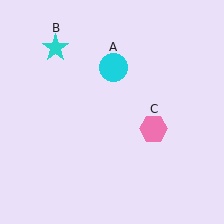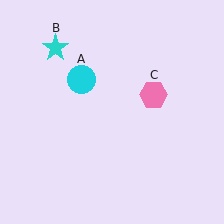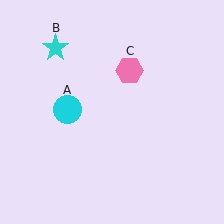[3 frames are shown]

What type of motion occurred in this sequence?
The cyan circle (object A), pink hexagon (object C) rotated counterclockwise around the center of the scene.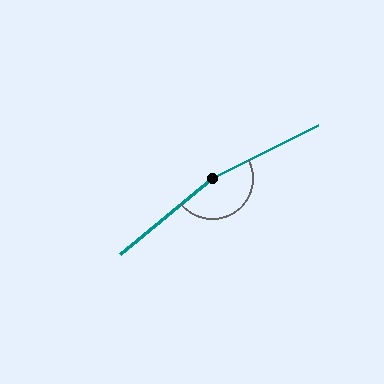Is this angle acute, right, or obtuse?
It is obtuse.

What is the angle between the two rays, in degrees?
Approximately 167 degrees.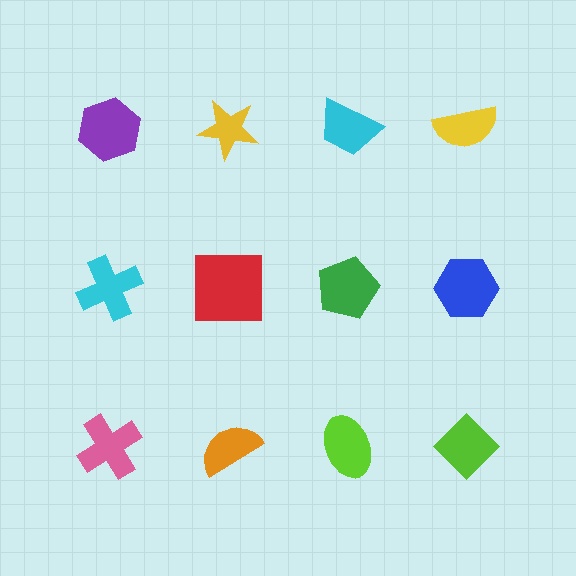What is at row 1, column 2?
A yellow star.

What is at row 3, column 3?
A lime ellipse.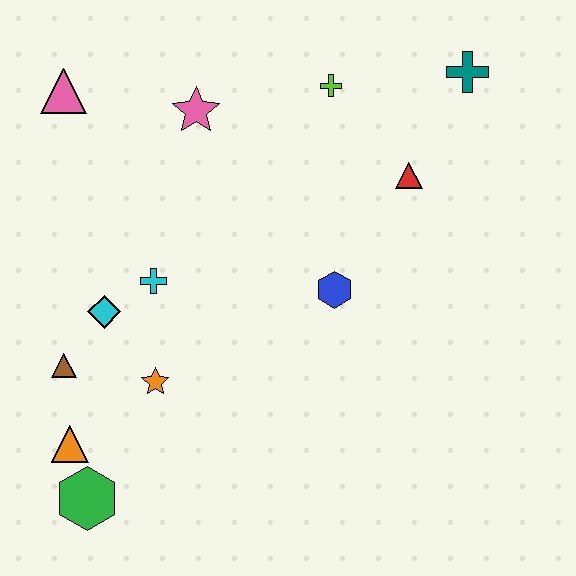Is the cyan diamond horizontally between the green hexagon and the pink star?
Yes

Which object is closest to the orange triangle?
The green hexagon is closest to the orange triangle.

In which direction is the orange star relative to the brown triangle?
The orange star is to the right of the brown triangle.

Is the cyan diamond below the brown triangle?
No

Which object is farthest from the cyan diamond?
The teal cross is farthest from the cyan diamond.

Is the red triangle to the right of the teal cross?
No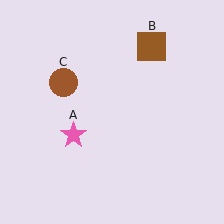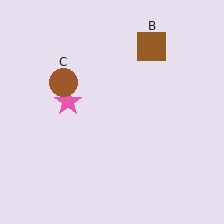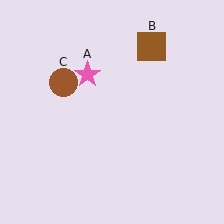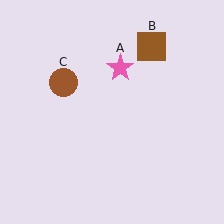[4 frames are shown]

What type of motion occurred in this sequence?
The pink star (object A) rotated clockwise around the center of the scene.